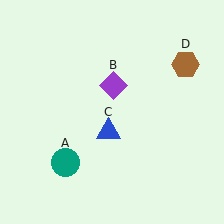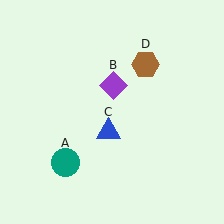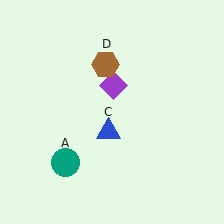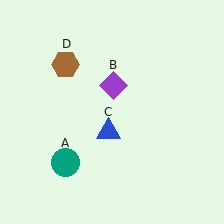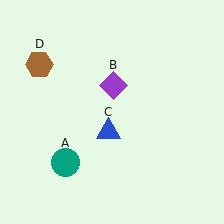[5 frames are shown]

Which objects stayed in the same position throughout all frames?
Teal circle (object A) and purple diamond (object B) and blue triangle (object C) remained stationary.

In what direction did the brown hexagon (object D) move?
The brown hexagon (object D) moved left.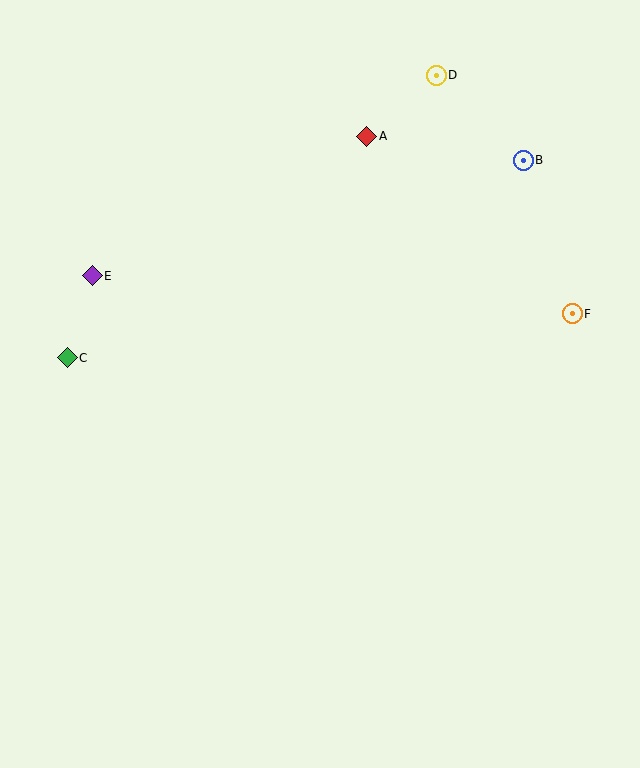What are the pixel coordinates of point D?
Point D is at (436, 75).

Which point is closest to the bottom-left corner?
Point C is closest to the bottom-left corner.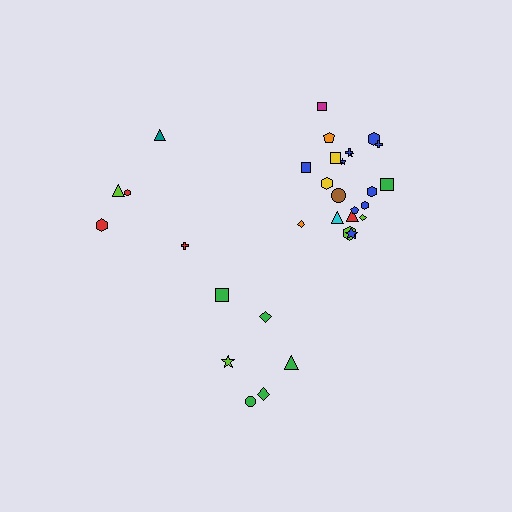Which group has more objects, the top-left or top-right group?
The top-right group.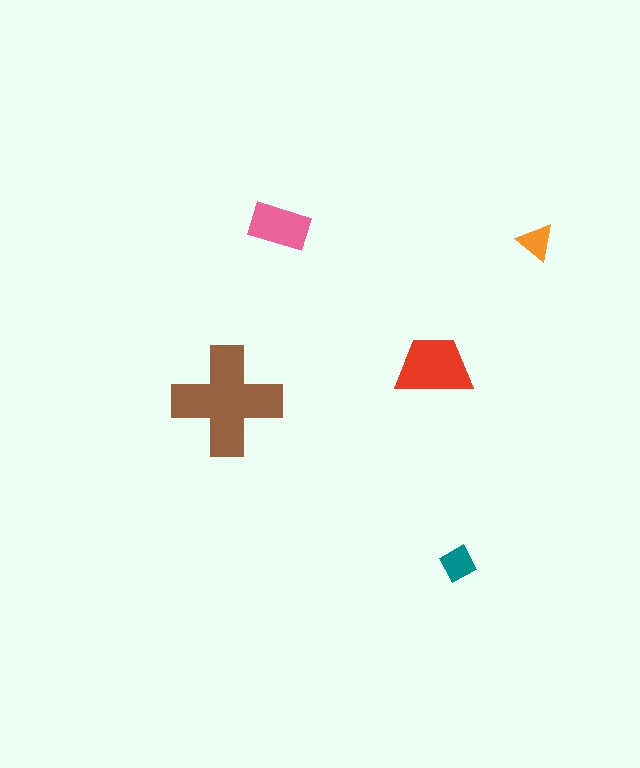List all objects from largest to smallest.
The brown cross, the red trapezoid, the pink rectangle, the teal diamond, the orange triangle.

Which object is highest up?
The pink rectangle is topmost.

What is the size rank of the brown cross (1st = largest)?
1st.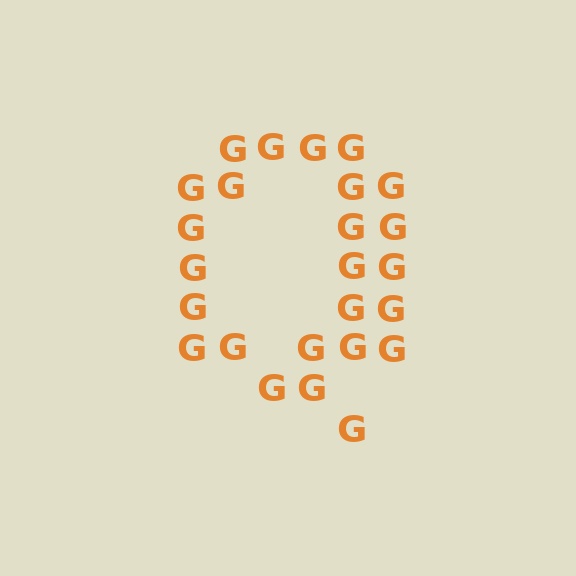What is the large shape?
The large shape is the letter Q.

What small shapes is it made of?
It is made of small letter G's.